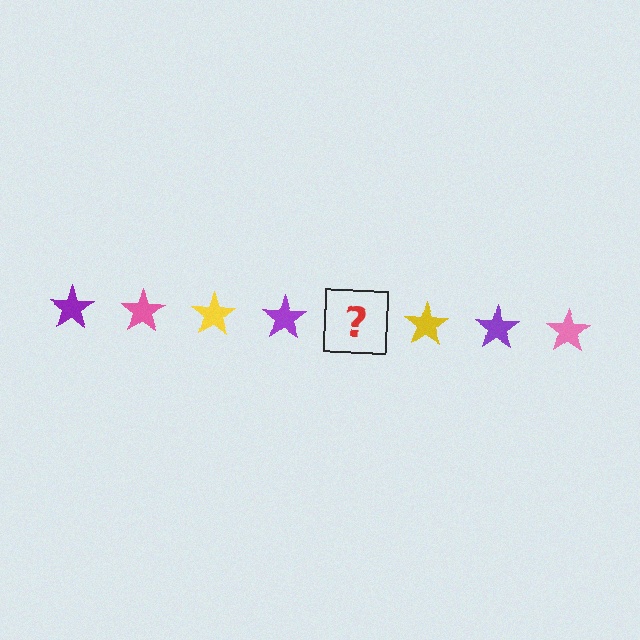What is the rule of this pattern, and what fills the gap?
The rule is that the pattern cycles through purple, pink, yellow stars. The gap should be filled with a pink star.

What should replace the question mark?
The question mark should be replaced with a pink star.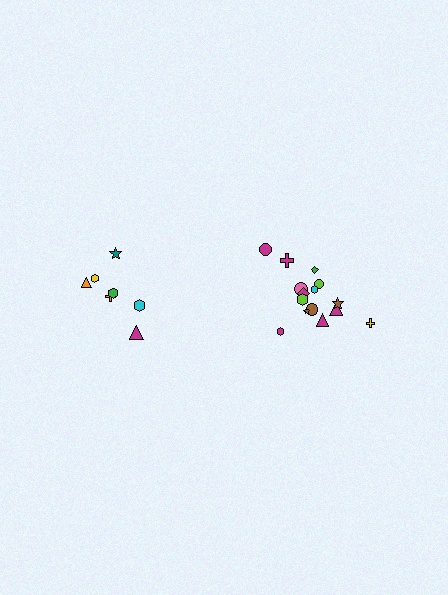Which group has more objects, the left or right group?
The right group.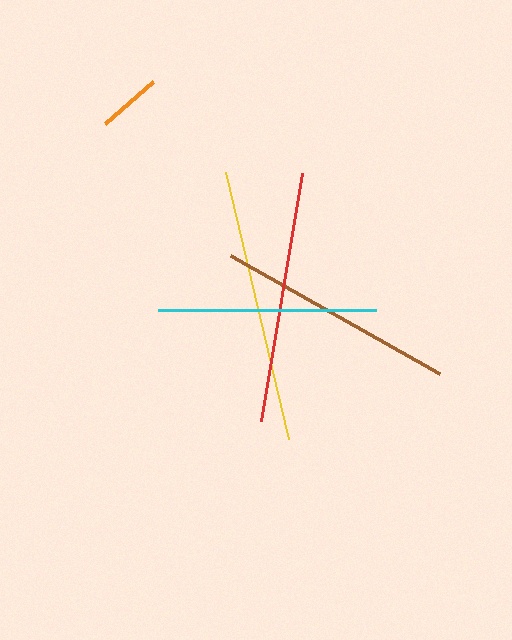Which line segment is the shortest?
The orange line is the shortest at approximately 64 pixels.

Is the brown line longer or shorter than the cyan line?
The brown line is longer than the cyan line.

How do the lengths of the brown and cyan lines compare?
The brown and cyan lines are approximately the same length.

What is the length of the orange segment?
The orange segment is approximately 64 pixels long.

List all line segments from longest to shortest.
From longest to shortest: yellow, red, brown, cyan, orange.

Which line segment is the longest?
The yellow line is the longest at approximately 275 pixels.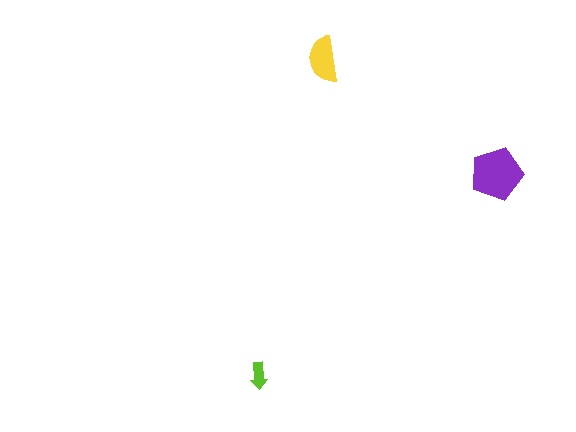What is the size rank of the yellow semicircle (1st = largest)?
2nd.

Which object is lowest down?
The lime arrow is bottommost.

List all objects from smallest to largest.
The lime arrow, the yellow semicircle, the purple pentagon.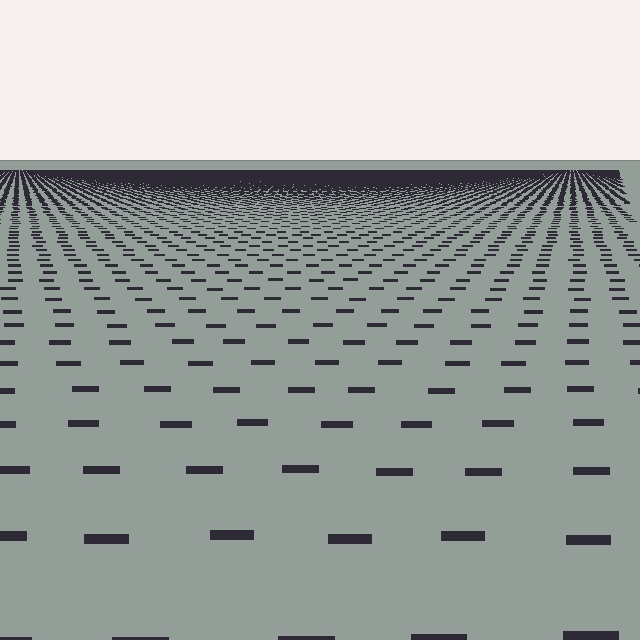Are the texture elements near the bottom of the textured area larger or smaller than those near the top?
Larger. Near the bottom, elements are closer to the viewer and appear at a bigger on-screen size.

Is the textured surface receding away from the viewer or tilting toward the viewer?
The surface is receding away from the viewer. Texture elements get smaller and denser toward the top.